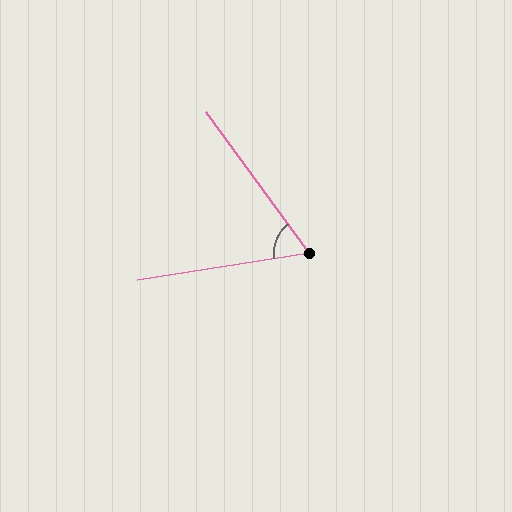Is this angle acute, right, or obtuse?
It is acute.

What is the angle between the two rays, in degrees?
Approximately 63 degrees.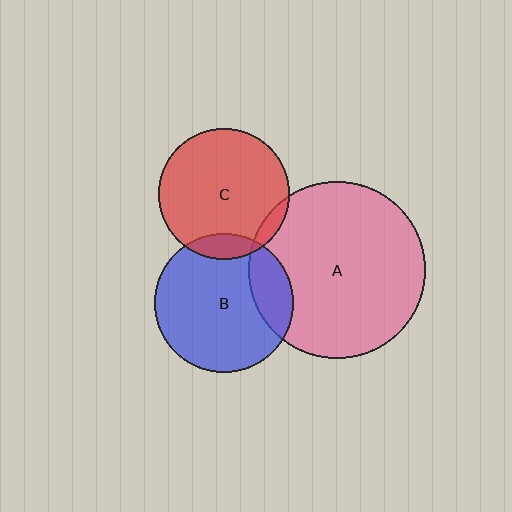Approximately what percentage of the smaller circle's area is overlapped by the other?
Approximately 5%.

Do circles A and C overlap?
Yes.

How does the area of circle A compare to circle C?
Approximately 1.8 times.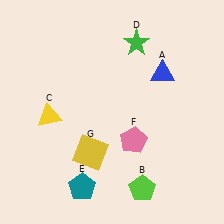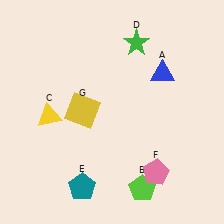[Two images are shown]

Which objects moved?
The objects that moved are: the pink pentagon (F), the yellow square (G).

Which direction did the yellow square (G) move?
The yellow square (G) moved up.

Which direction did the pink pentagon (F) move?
The pink pentagon (F) moved down.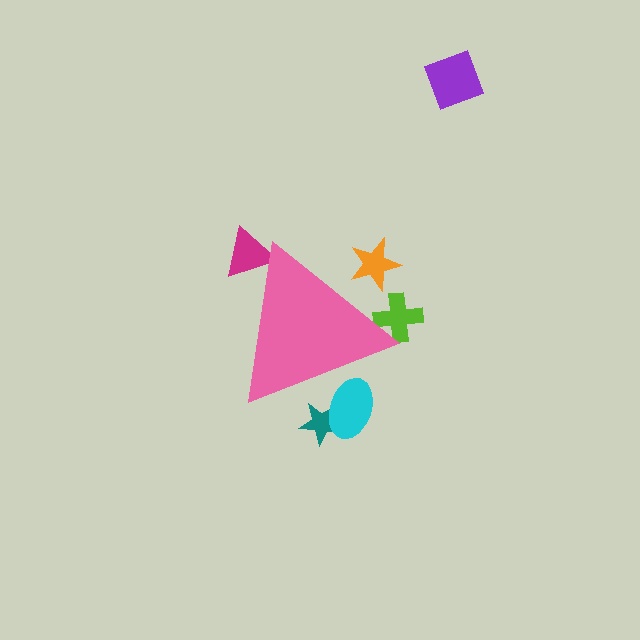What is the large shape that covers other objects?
A pink triangle.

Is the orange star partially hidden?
Yes, the orange star is partially hidden behind the pink triangle.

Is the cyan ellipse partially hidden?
Yes, the cyan ellipse is partially hidden behind the pink triangle.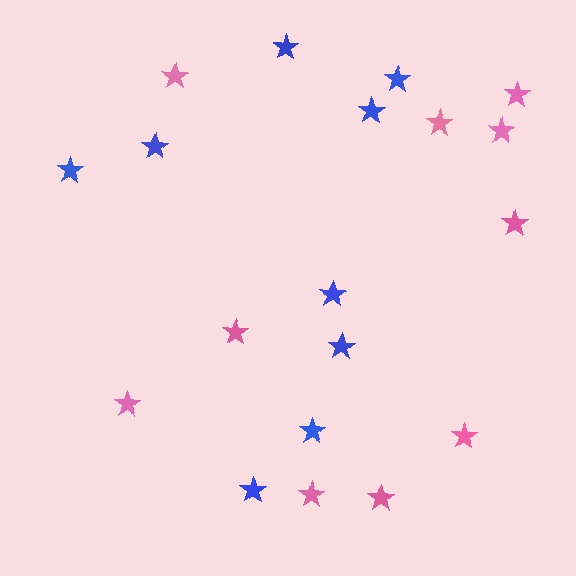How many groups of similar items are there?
There are 2 groups: one group of pink stars (10) and one group of blue stars (9).